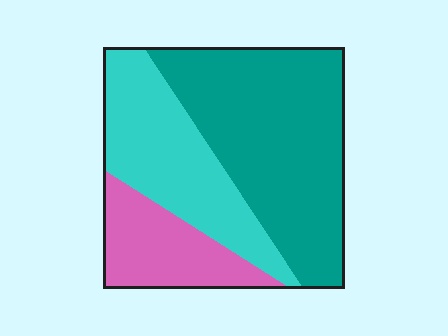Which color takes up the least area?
Pink, at roughly 20%.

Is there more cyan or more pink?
Cyan.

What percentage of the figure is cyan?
Cyan covers 31% of the figure.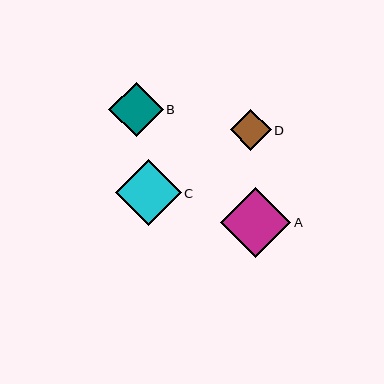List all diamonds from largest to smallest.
From largest to smallest: A, C, B, D.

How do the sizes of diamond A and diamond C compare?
Diamond A and diamond C are approximately the same size.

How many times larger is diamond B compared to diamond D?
Diamond B is approximately 1.3 times the size of diamond D.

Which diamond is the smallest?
Diamond D is the smallest with a size of approximately 40 pixels.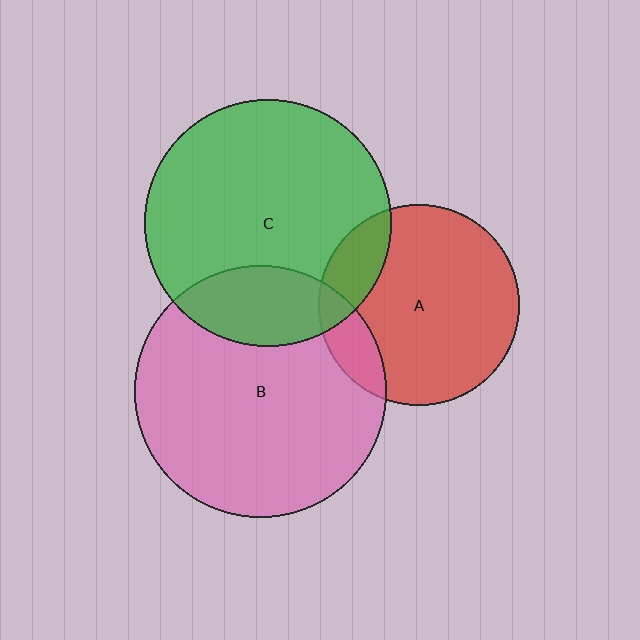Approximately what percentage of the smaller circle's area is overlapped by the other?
Approximately 15%.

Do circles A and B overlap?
Yes.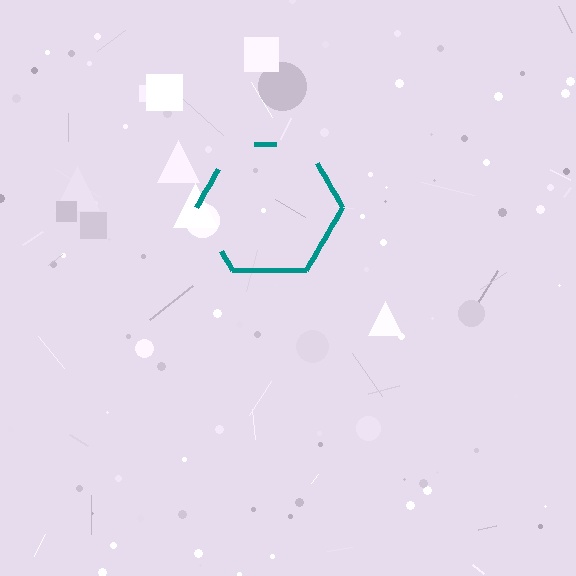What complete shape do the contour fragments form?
The contour fragments form a hexagon.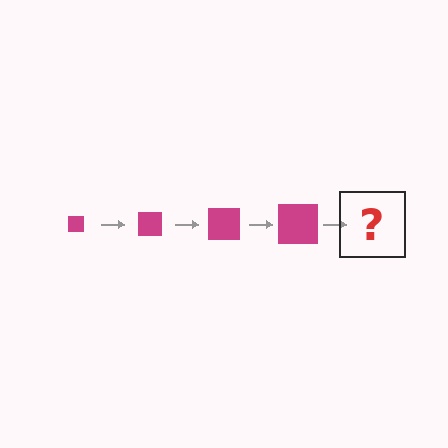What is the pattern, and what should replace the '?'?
The pattern is that the square gets progressively larger each step. The '?' should be a magenta square, larger than the previous one.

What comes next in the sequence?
The next element should be a magenta square, larger than the previous one.